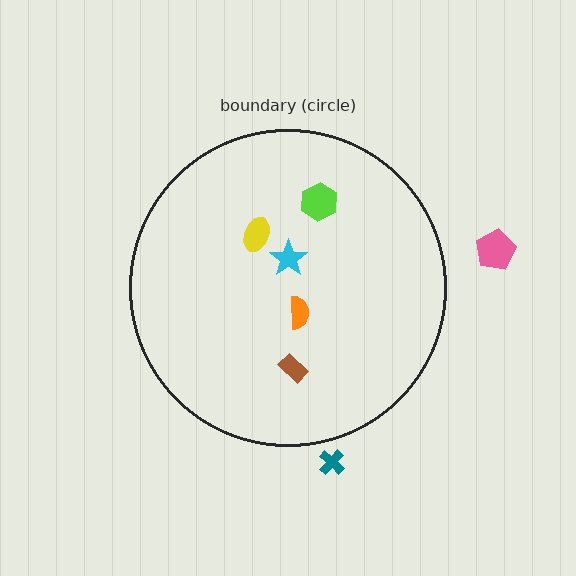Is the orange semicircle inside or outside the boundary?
Inside.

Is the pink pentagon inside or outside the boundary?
Outside.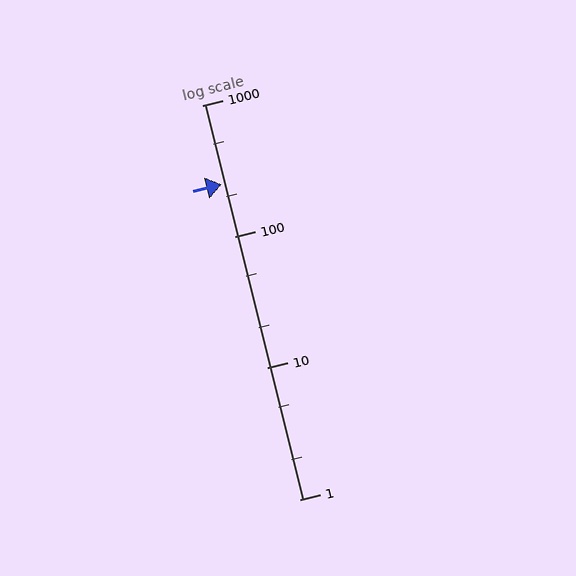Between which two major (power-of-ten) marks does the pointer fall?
The pointer is between 100 and 1000.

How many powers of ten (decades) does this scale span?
The scale spans 3 decades, from 1 to 1000.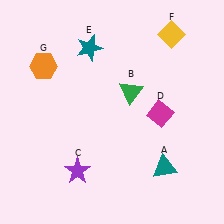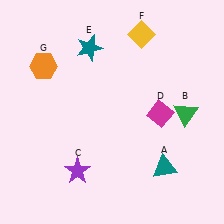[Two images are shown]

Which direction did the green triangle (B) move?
The green triangle (B) moved right.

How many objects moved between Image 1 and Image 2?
2 objects moved between the two images.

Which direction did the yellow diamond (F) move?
The yellow diamond (F) moved left.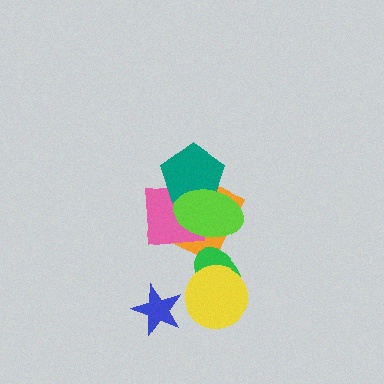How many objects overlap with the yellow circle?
1 object overlaps with the yellow circle.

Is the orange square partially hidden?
Yes, it is partially covered by another shape.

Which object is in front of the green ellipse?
The yellow circle is in front of the green ellipse.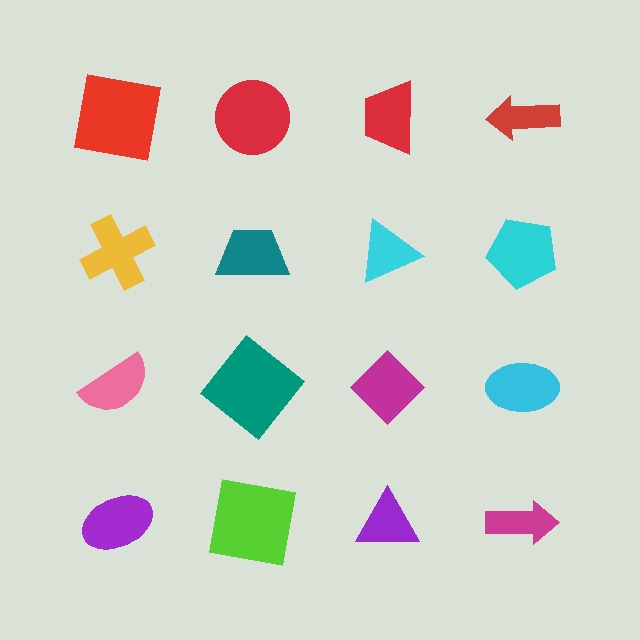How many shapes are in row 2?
4 shapes.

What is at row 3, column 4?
A cyan ellipse.